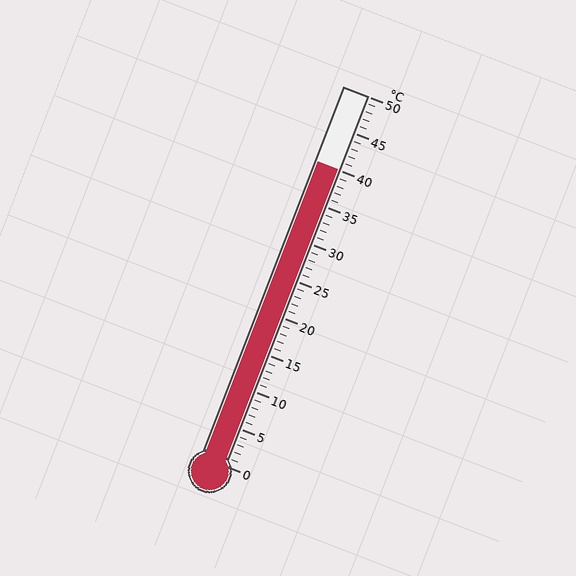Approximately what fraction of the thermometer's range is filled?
The thermometer is filled to approximately 80% of its range.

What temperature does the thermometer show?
The thermometer shows approximately 40°C.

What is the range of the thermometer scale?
The thermometer scale ranges from 0°C to 50°C.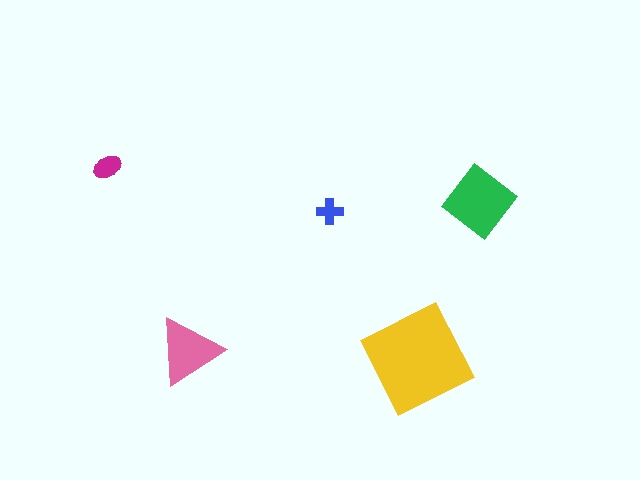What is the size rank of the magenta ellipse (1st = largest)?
4th.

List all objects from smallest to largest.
The blue cross, the magenta ellipse, the pink triangle, the green diamond, the yellow square.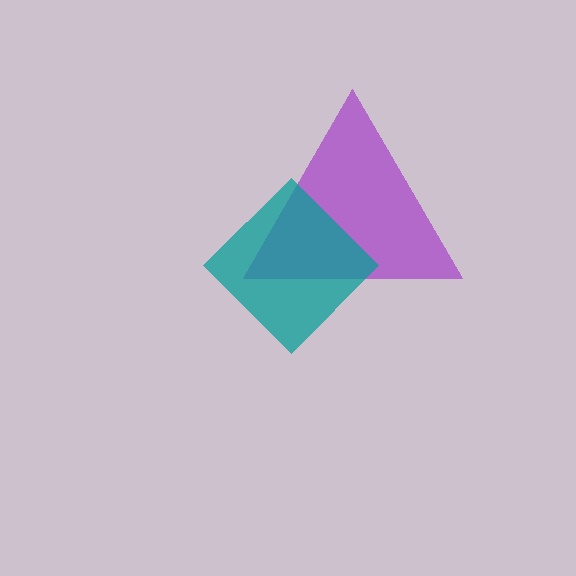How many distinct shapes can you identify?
There are 2 distinct shapes: a purple triangle, a teal diamond.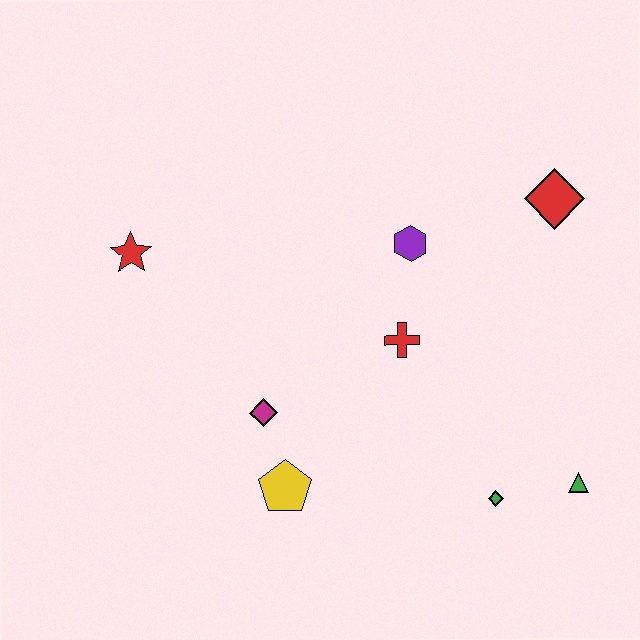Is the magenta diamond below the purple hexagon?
Yes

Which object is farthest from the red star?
The green triangle is farthest from the red star.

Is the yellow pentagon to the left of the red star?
No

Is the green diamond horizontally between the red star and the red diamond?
Yes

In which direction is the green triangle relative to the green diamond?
The green triangle is to the right of the green diamond.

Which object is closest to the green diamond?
The green triangle is closest to the green diamond.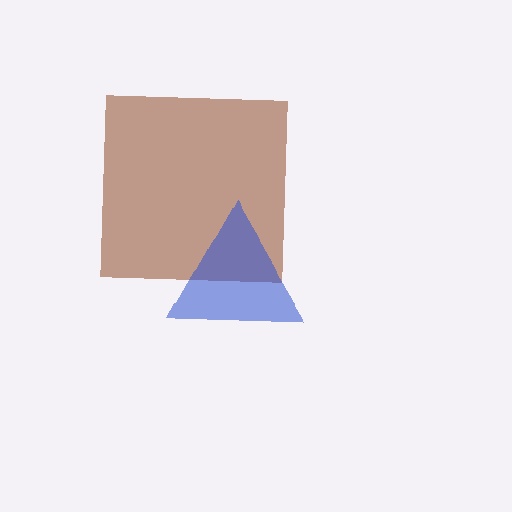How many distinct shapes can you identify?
There are 2 distinct shapes: a brown square, a blue triangle.